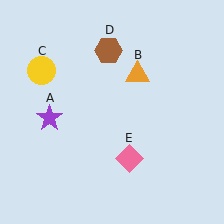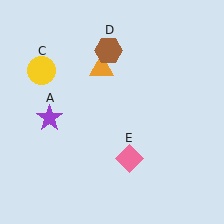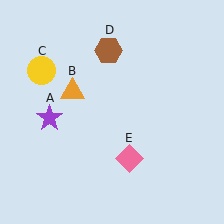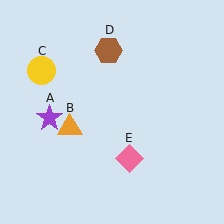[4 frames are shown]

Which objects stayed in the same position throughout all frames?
Purple star (object A) and yellow circle (object C) and brown hexagon (object D) and pink diamond (object E) remained stationary.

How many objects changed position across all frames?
1 object changed position: orange triangle (object B).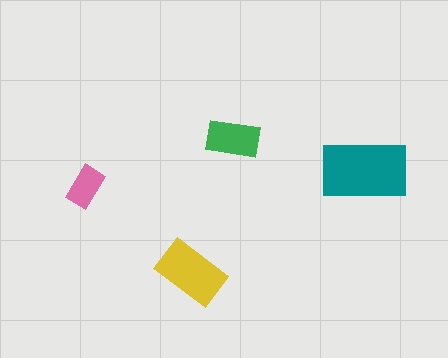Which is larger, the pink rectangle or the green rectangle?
The green one.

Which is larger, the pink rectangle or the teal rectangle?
The teal one.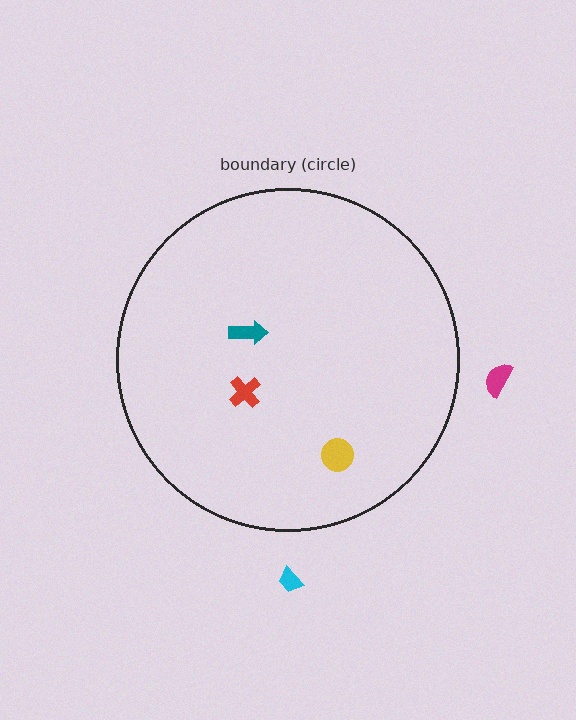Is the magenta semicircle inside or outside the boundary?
Outside.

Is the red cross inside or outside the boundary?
Inside.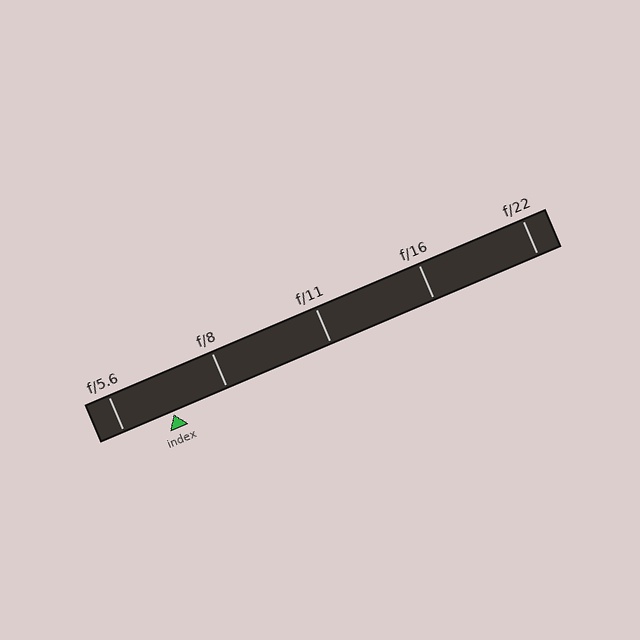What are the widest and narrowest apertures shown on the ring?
The widest aperture shown is f/5.6 and the narrowest is f/22.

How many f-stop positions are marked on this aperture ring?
There are 5 f-stop positions marked.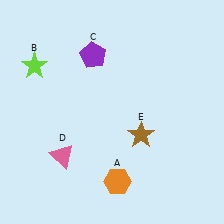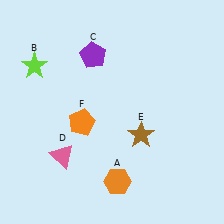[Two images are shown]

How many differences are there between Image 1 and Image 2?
There is 1 difference between the two images.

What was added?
An orange pentagon (F) was added in Image 2.